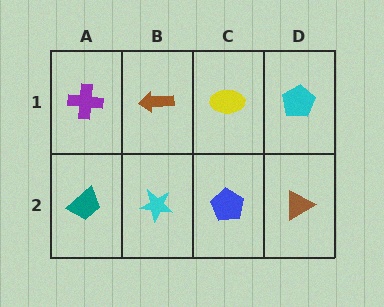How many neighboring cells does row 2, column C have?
3.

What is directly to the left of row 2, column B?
A teal trapezoid.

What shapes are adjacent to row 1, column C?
A blue pentagon (row 2, column C), a brown arrow (row 1, column B), a cyan pentagon (row 1, column D).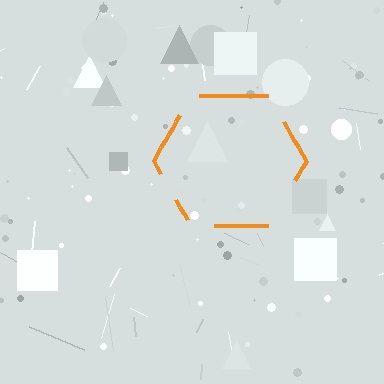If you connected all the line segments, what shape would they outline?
They would outline a hexagon.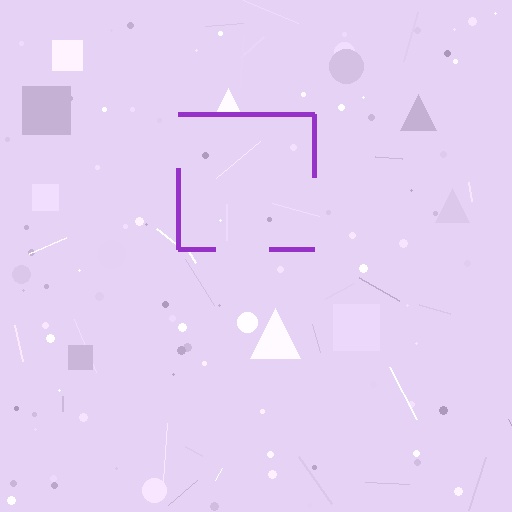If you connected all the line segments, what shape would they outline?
They would outline a square.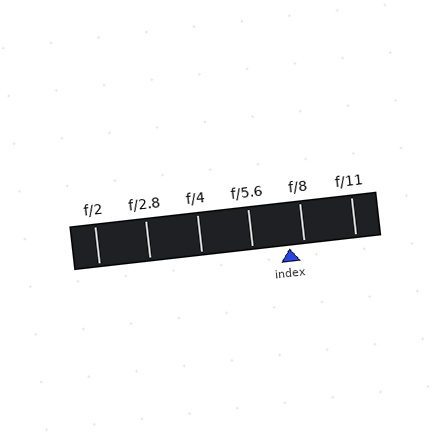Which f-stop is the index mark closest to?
The index mark is closest to f/8.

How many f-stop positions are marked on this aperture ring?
There are 6 f-stop positions marked.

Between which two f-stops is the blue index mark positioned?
The index mark is between f/5.6 and f/8.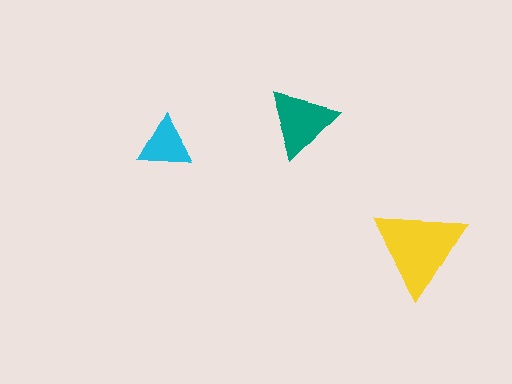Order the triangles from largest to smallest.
the yellow one, the teal one, the cyan one.